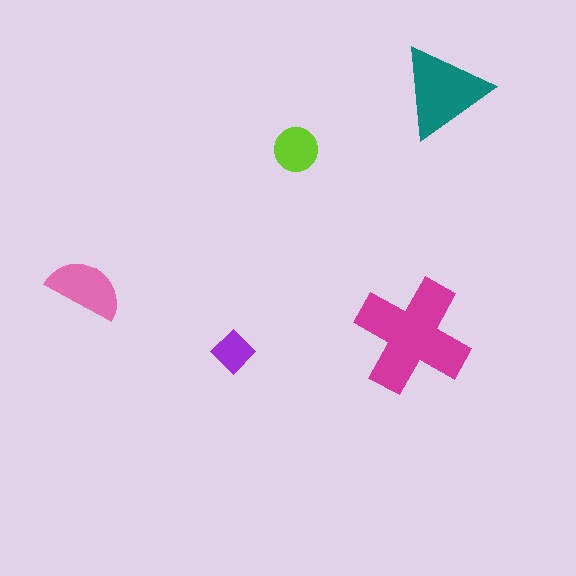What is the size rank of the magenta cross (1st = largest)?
1st.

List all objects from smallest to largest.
The purple diamond, the lime circle, the pink semicircle, the teal triangle, the magenta cross.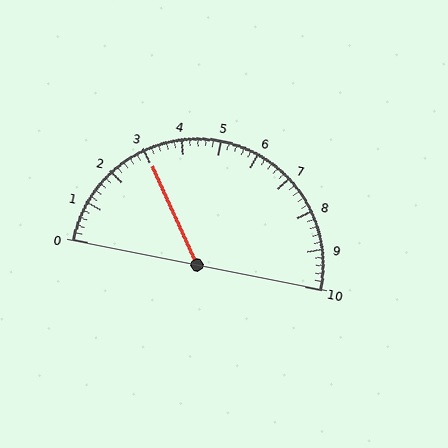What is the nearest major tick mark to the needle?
The nearest major tick mark is 3.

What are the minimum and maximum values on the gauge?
The gauge ranges from 0 to 10.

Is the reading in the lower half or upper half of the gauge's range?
The reading is in the lower half of the range (0 to 10).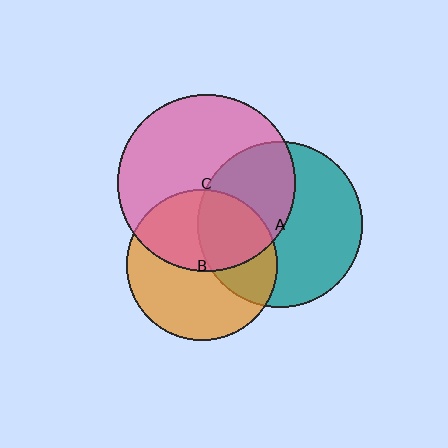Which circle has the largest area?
Circle C (pink).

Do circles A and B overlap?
Yes.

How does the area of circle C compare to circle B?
Approximately 1.4 times.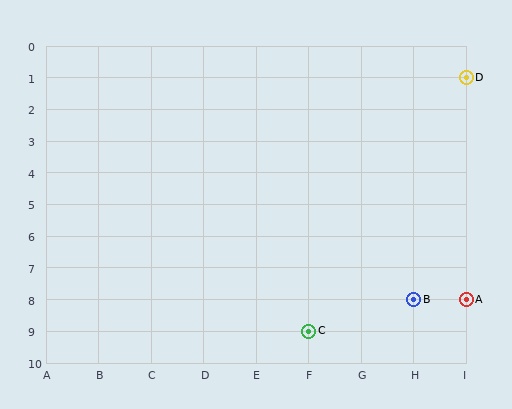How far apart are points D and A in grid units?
Points D and A are 7 rows apart.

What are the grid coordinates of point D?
Point D is at grid coordinates (I, 1).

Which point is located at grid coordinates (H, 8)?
Point B is at (H, 8).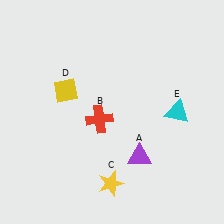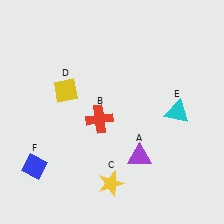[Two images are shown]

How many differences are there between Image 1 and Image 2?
There is 1 difference between the two images.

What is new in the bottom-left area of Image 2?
A blue diamond (F) was added in the bottom-left area of Image 2.